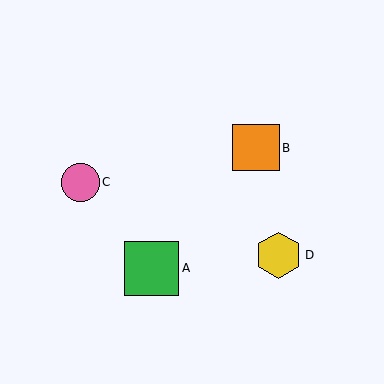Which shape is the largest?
The green square (labeled A) is the largest.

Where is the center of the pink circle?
The center of the pink circle is at (81, 182).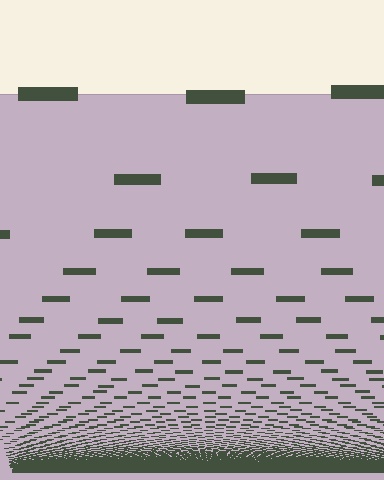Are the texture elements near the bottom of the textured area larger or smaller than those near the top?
Smaller. The gradient is inverted — elements near the bottom are smaller and denser.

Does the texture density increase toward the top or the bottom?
Density increases toward the bottom.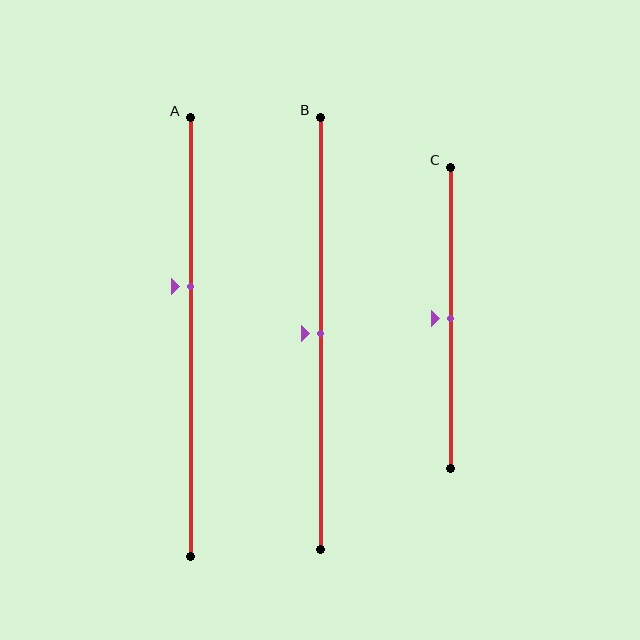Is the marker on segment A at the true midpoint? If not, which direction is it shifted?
No, the marker on segment A is shifted upward by about 11% of the segment length.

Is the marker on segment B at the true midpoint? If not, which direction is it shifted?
Yes, the marker on segment B is at the true midpoint.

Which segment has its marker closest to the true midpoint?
Segment B has its marker closest to the true midpoint.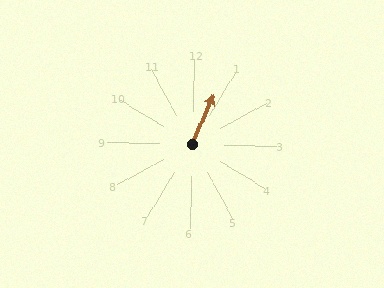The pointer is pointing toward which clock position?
Roughly 1 o'clock.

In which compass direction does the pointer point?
Northeast.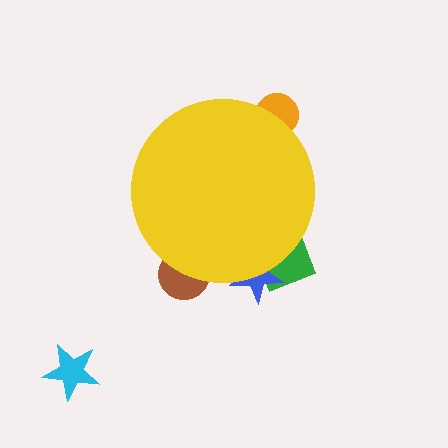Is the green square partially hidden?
Yes, the green square is partially hidden behind the yellow circle.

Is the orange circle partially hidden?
Yes, the orange circle is partially hidden behind the yellow circle.